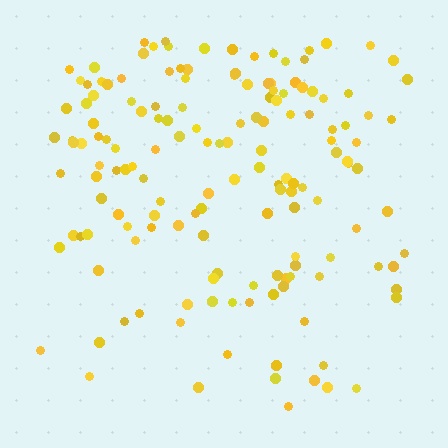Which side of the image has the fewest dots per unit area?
The bottom.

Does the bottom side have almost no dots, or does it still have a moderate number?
Still a moderate number, just noticeably fewer than the top.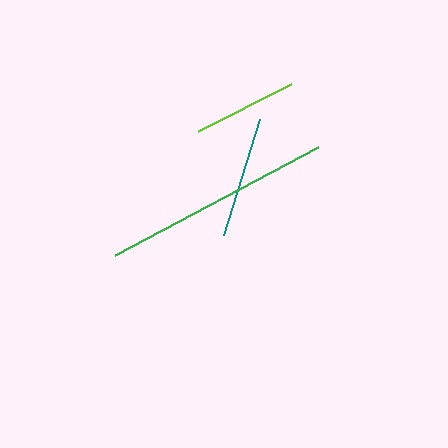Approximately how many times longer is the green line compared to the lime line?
The green line is approximately 2.2 times the length of the lime line.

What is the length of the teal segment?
The teal segment is approximately 121 pixels long.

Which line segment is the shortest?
The lime line is the shortest at approximately 104 pixels.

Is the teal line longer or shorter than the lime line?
The teal line is longer than the lime line.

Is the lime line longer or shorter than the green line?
The green line is longer than the lime line.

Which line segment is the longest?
The green line is the longest at approximately 230 pixels.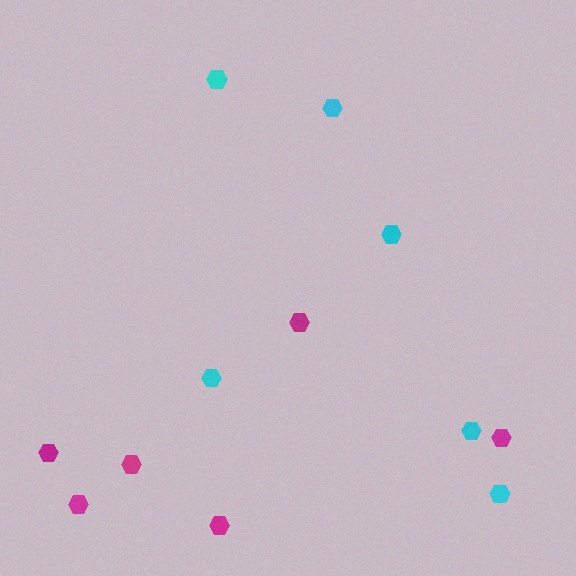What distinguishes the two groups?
There are 2 groups: one group of cyan hexagons (6) and one group of magenta hexagons (6).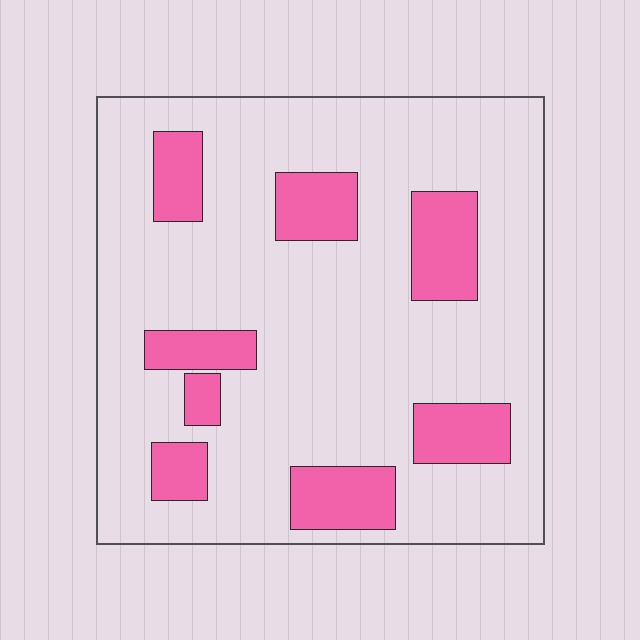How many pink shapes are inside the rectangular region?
8.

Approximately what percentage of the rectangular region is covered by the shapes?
Approximately 20%.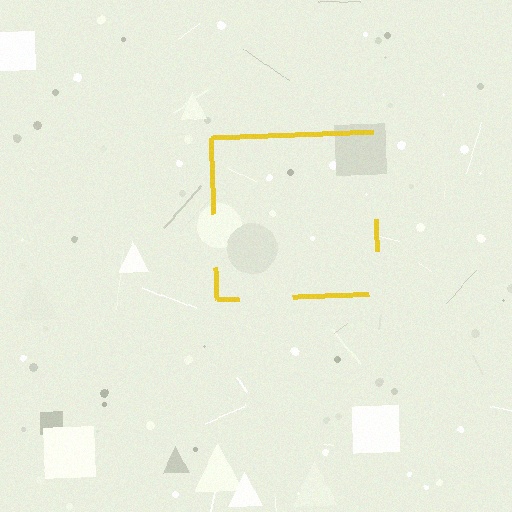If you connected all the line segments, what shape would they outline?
They would outline a square.